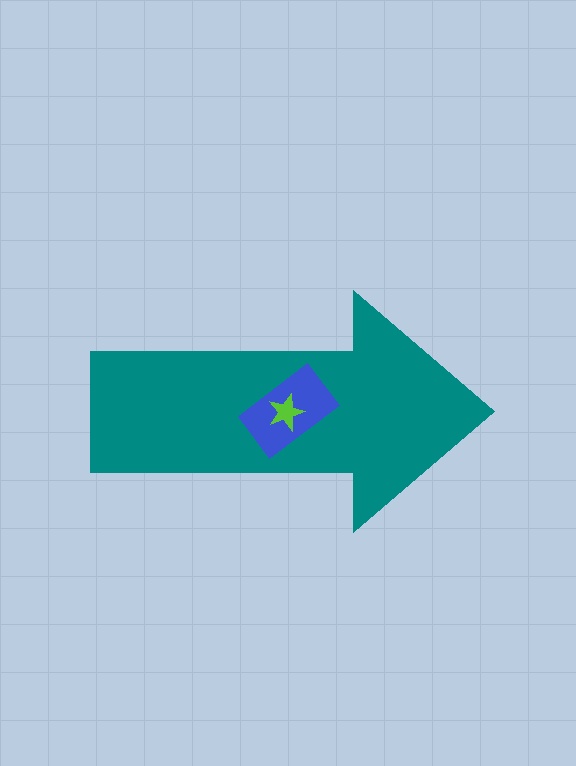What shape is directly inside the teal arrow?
The blue rectangle.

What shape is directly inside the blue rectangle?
The lime star.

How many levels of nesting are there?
3.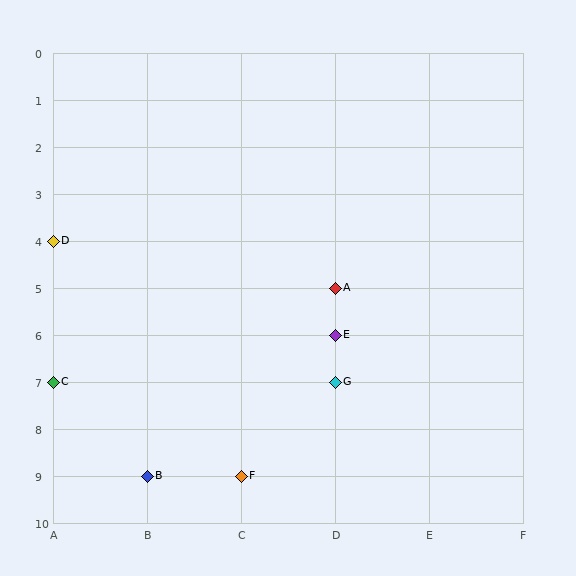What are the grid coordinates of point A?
Point A is at grid coordinates (D, 5).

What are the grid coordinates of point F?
Point F is at grid coordinates (C, 9).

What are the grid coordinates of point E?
Point E is at grid coordinates (D, 6).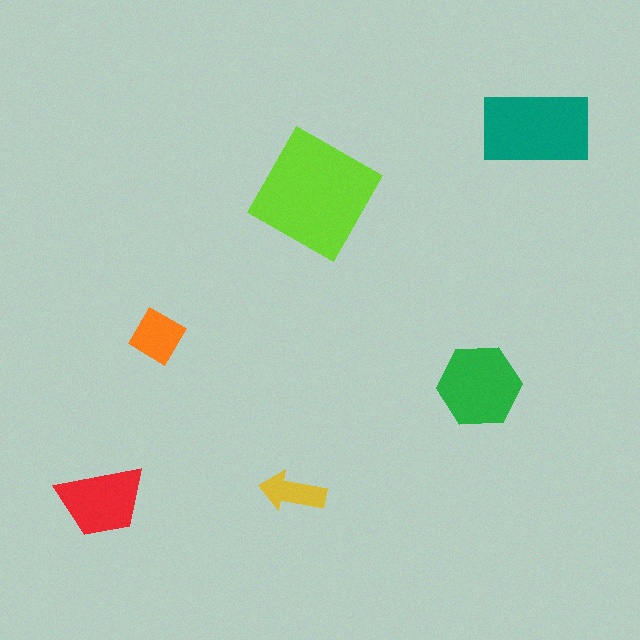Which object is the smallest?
The yellow arrow.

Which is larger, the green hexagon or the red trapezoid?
The green hexagon.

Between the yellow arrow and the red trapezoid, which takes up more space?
The red trapezoid.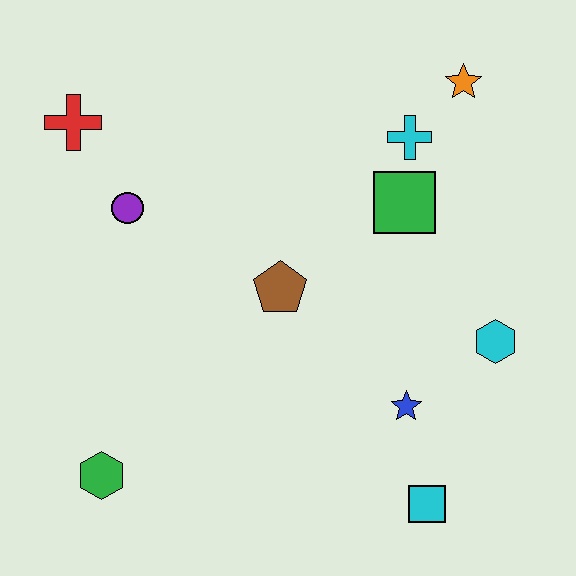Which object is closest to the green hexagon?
The brown pentagon is closest to the green hexagon.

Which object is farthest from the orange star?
The green hexagon is farthest from the orange star.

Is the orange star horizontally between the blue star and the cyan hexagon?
Yes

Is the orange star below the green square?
No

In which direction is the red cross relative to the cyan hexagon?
The red cross is to the left of the cyan hexagon.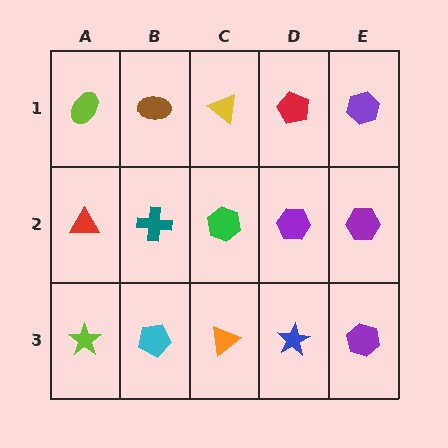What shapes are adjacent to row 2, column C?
A yellow triangle (row 1, column C), an orange triangle (row 3, column C), a teal cross (row 2, column B), a purple hexagon (row 2, column D).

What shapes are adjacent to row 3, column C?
A green hexagon (row 2, column C), a cyan pentagon (row 3, column B), a blue star (row 3, column D).